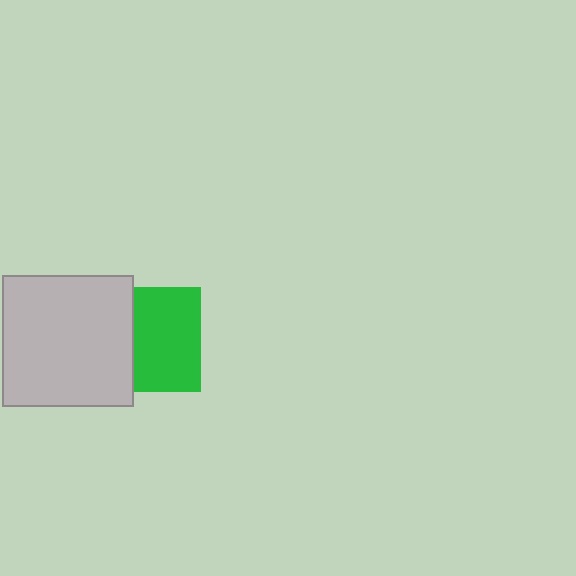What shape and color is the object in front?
The object in front is a light gray square.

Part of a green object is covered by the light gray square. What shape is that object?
It is a square.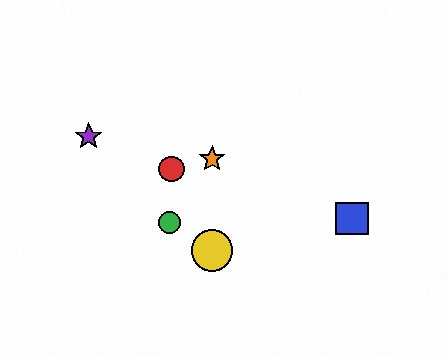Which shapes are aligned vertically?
The yellow circle, the orange star are aligned vertically.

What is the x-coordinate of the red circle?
The red circle is at x≈171.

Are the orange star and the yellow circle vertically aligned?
Yes, both are at x≈212.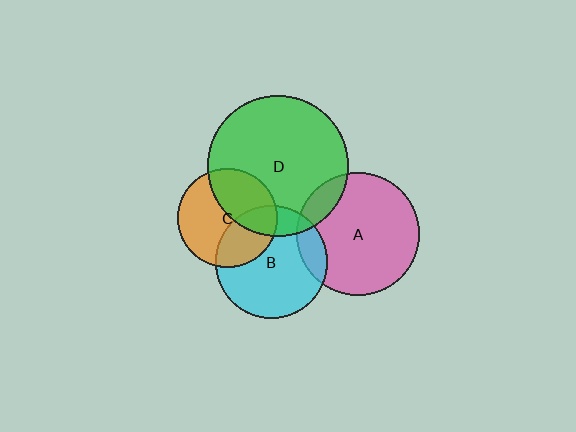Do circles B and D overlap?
Yes.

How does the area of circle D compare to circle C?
Approximately 2.0 times.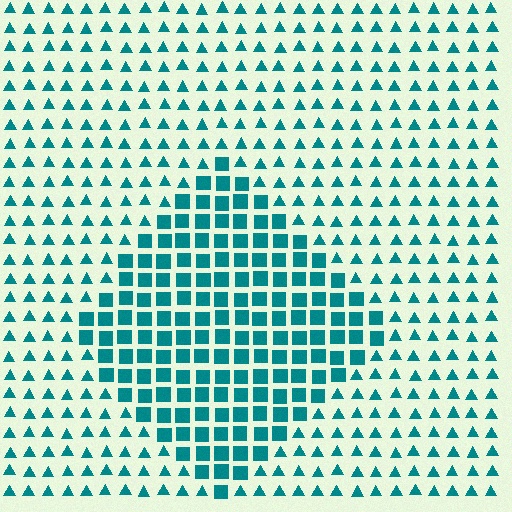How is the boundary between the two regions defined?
The boundary is defined by a change in element shape: squares inside vs. triangles outside. All elements share the same color and spacing.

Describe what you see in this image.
The image is filled with small teal elements arranged in a uniform grid. A diamond-shaped region contains squares, while the surrounding area contains triangles. The boundary is defined purely by the change in element shape.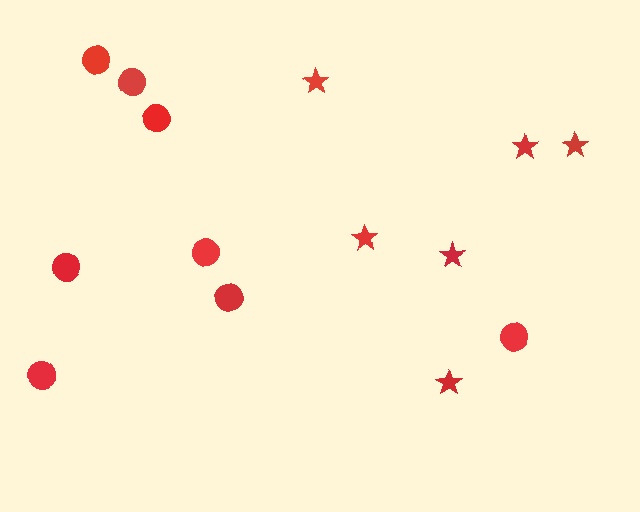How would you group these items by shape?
There are 2 groups: one group of circles (8) and one group of stars (6).